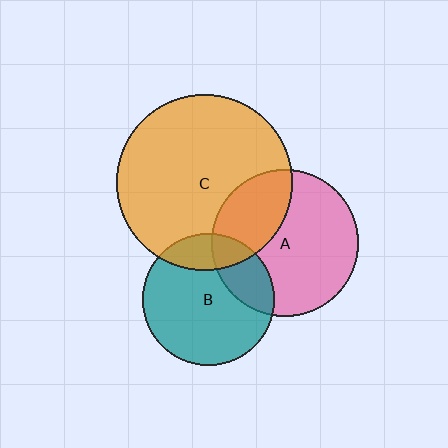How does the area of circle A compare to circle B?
Approximately 1.2 times.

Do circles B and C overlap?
Yes.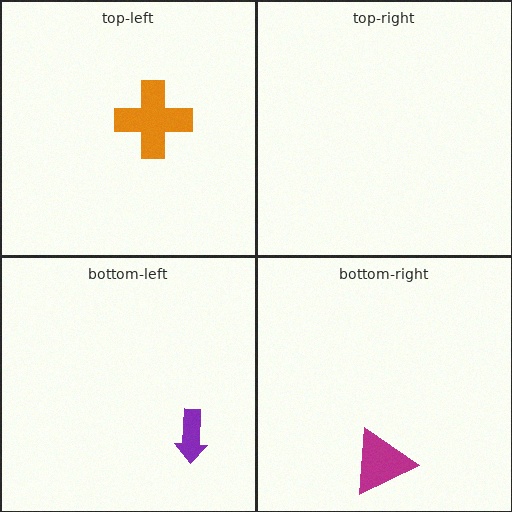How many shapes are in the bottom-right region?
1.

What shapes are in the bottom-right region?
The magenta triangle.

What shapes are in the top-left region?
The orange cross.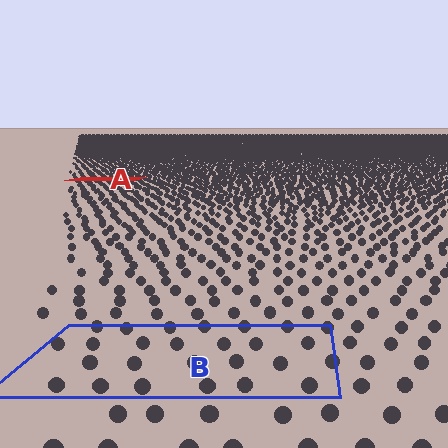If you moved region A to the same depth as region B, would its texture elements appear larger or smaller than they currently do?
They would appear larger. At a closer depth, the same texture elements are projected at a bigger on-screen size.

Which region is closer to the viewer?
Region B is closer. The texture elements there are larger and more spread out.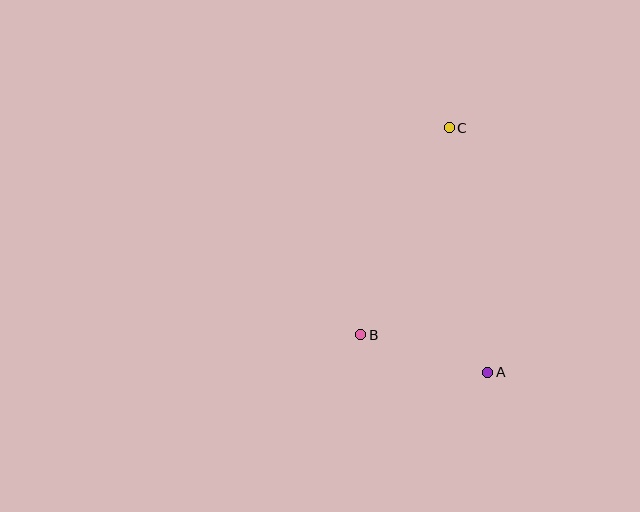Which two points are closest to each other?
Points A and B are closest to each other.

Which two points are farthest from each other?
Points A and C are farthest from each other.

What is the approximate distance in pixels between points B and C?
The distance between B and C is approximately 225 pixels.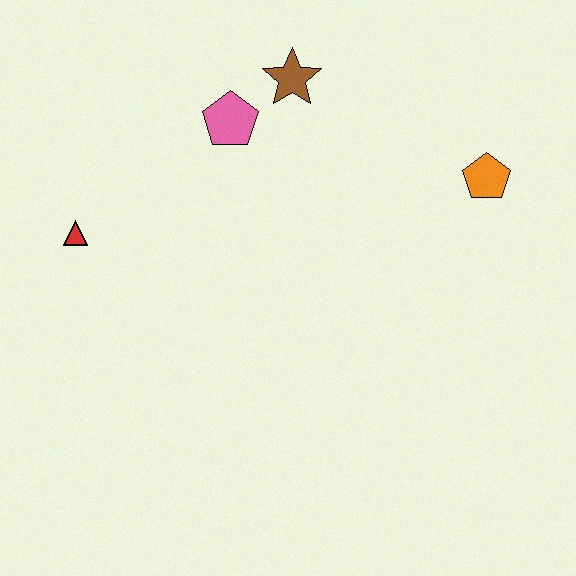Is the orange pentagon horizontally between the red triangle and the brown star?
No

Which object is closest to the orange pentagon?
The brown star is closest to the orange pentagon.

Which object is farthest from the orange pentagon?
The red triangle is farthest from the orange pentagon.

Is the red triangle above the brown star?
No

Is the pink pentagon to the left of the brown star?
Yes